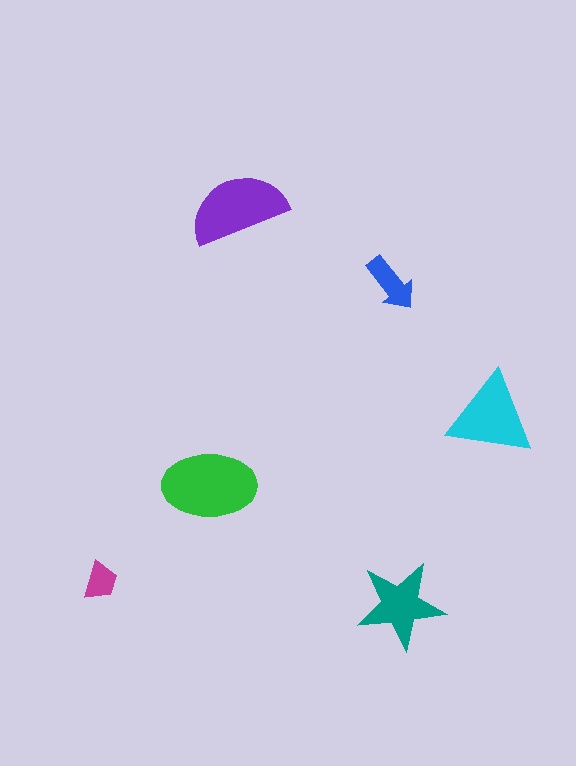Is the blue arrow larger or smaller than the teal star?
Smaller.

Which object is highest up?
The purple semicircle is topmost.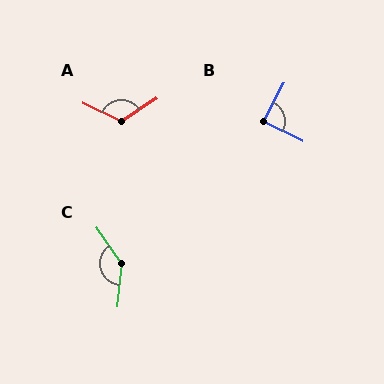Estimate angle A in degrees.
Approximately 122 degrees.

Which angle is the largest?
C, at approximately 140 degrees.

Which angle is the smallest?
B, at approximately 88 degrees.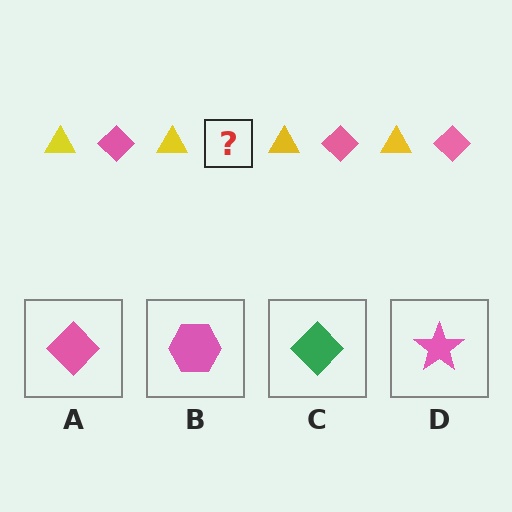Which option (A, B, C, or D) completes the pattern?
A.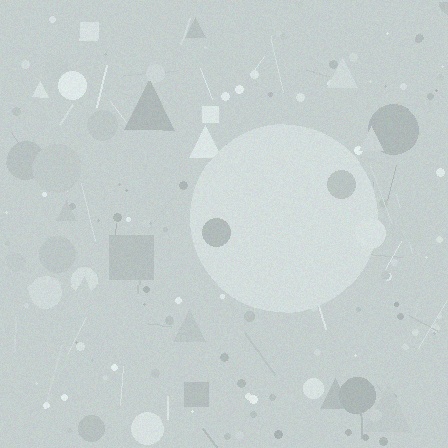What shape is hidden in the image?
A circle is hidden in the image.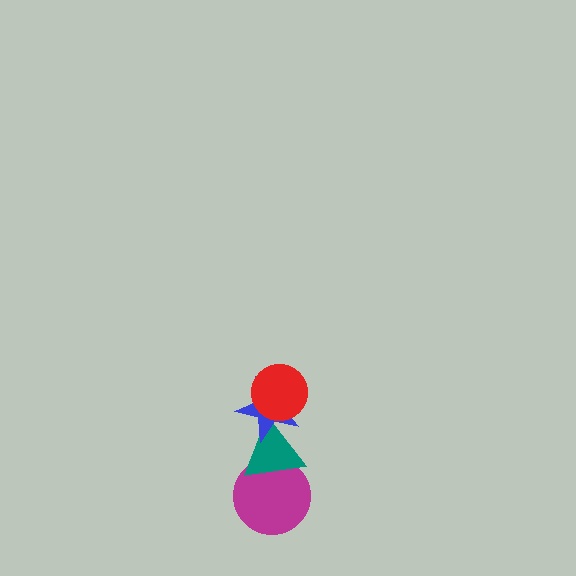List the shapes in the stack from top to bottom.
From top to bottom: the red circle, the blue star, the teal triangle, the magenta circle.